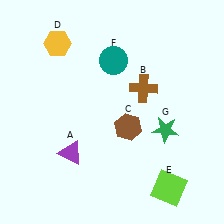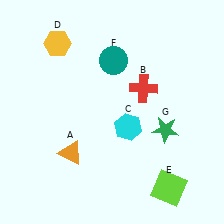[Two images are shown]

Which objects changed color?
A changed from purple to orange. B changed from brown to red. C changed from brown to cyan.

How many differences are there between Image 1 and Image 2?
There are 3 differences between the two images.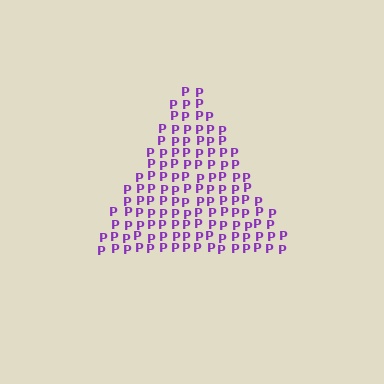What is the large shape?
The large shape is a triangle.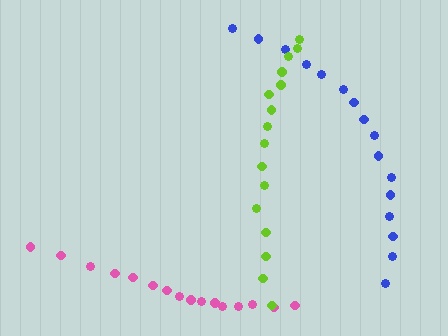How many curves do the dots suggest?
There are 3 distinct paths.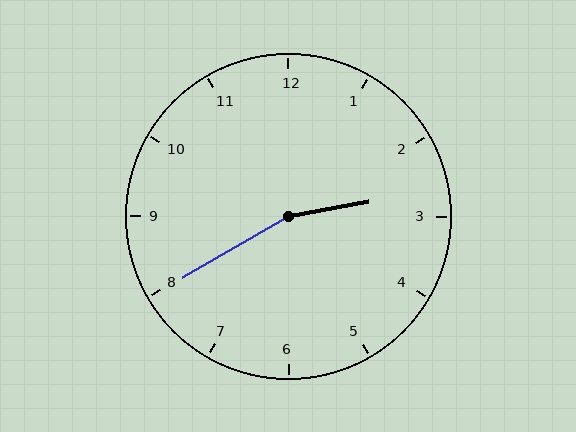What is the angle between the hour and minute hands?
Approximately 160 degrees.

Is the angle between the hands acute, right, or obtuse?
It is obtuse.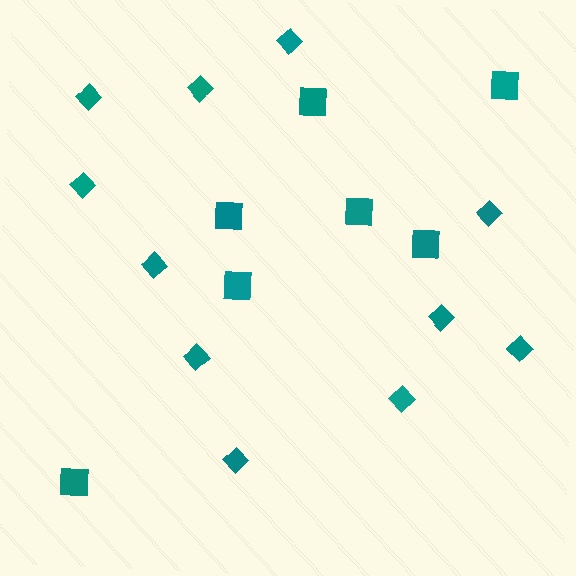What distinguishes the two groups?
There are 2 groups: one group of squares (7) and one group of diamonds (11).